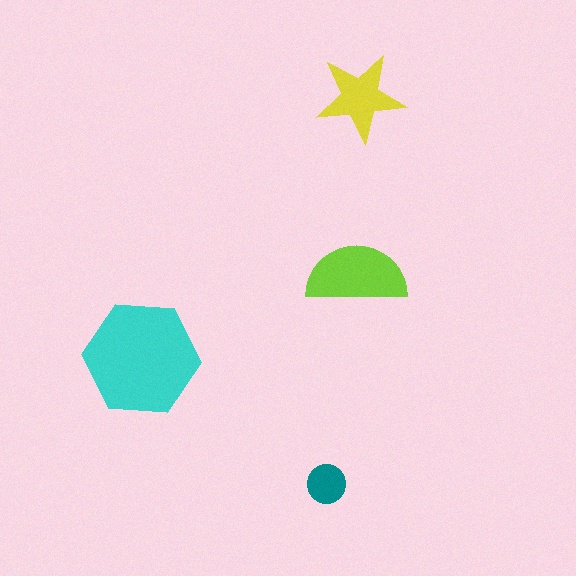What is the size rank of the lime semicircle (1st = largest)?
2nd.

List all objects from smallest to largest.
The teal circle, the yellow star, the lime semicircle, the cyan hexagon.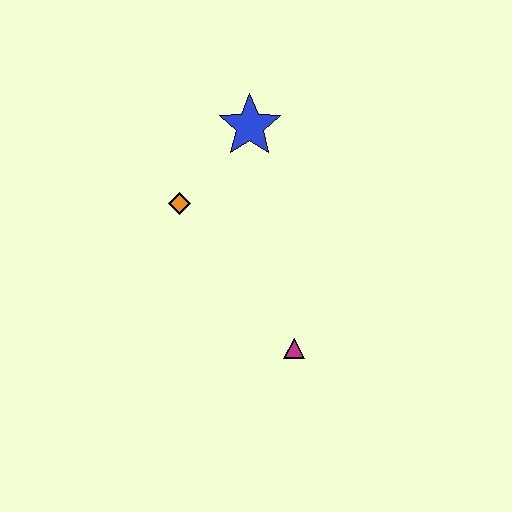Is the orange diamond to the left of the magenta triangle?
Yes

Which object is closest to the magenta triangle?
The orange diamond is closest to the magenta triangle.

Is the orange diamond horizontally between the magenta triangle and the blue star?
No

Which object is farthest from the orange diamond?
The magenta triangle is farthest from the orange diamond.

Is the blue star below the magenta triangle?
No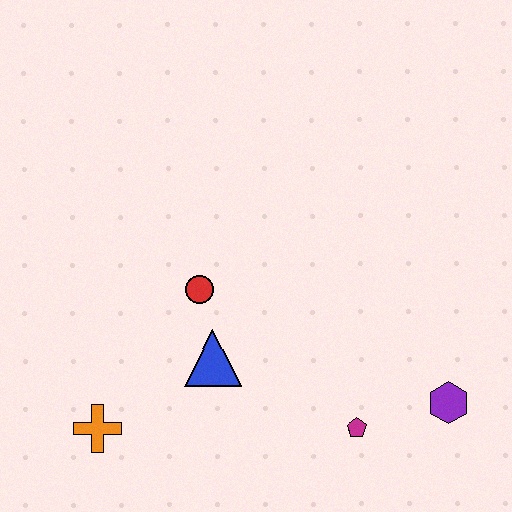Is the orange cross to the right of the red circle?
No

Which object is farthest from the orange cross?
The purple hexagon is farthest from the orange cross.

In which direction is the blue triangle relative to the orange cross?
The blue triangle is to the right of the orange cross.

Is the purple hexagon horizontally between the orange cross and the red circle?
No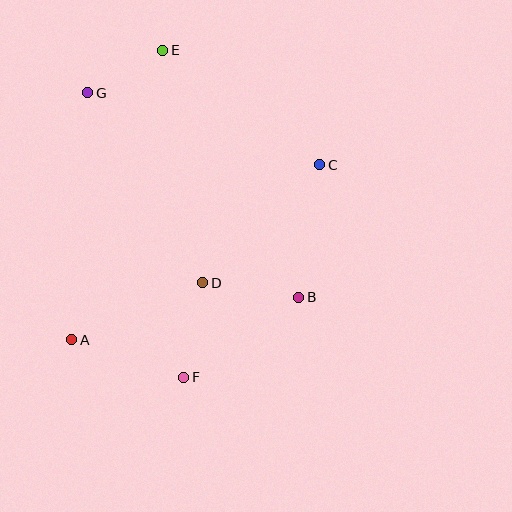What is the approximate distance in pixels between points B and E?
The distance between B and E is approximately 282 pixels.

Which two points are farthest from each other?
Points E and F are farthest from each other.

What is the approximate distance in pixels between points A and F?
The distance between A and F is approximately 118 pixels.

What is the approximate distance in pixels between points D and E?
The distance between D and E is approximately 236 pixels.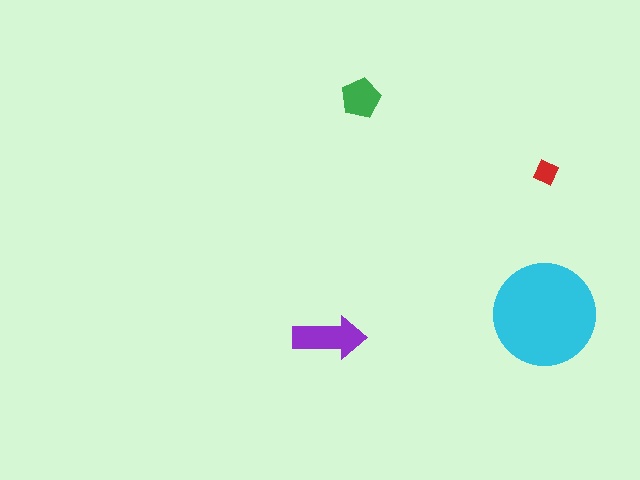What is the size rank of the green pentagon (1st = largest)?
3rd.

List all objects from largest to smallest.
The cyan circle, the purple arrow, the green pentagon, the red diamond.